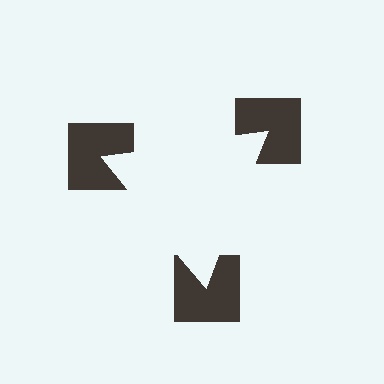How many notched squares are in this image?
There are 3 — one at each vertex of the illusory triangle.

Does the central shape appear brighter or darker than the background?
It typically appears slightly brighter than the background, even though no actual brightness change is drawn.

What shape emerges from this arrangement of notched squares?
An illusory triangle — its edges are inferred from the aligned wedge cuts in the notched squares, not physically drawn.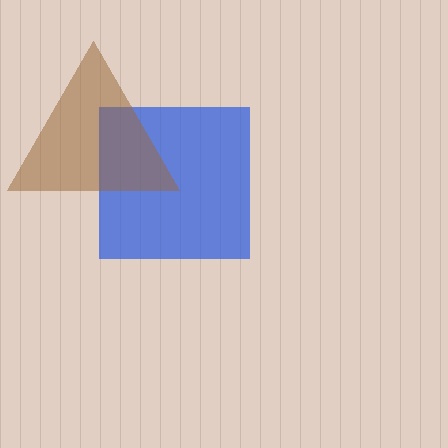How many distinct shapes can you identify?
There are 2 distinct shapes: a blue square, a brown triangle.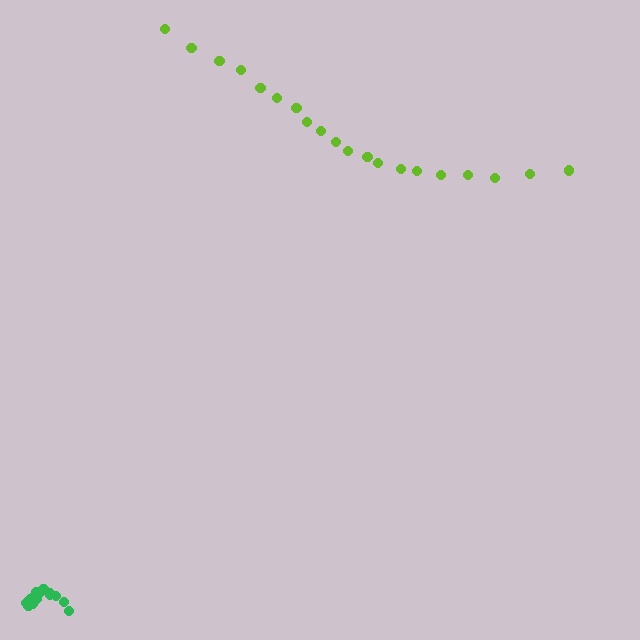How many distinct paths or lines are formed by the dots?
There are 2 distinct paths.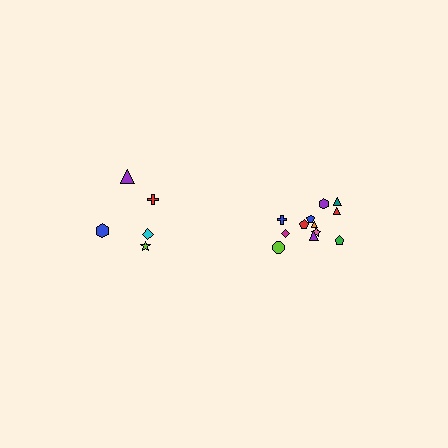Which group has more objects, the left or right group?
The right group.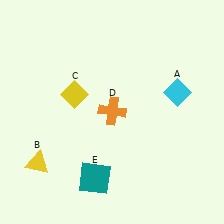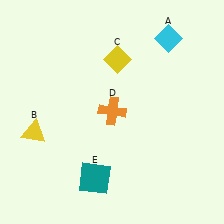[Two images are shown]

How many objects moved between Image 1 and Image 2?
3 objects moved between the two images.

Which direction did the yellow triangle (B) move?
The yellow triangle (B) moved up.